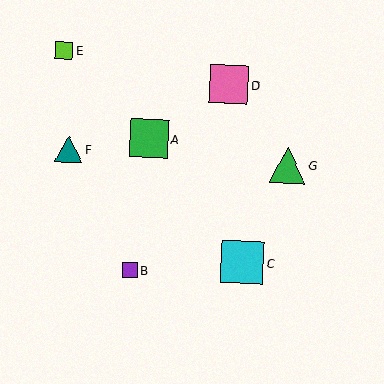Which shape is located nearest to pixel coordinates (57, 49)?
The lime square (labeled E) at (64, 51) is nearest to that location.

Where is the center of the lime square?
The center of the lime square is at (64, 51).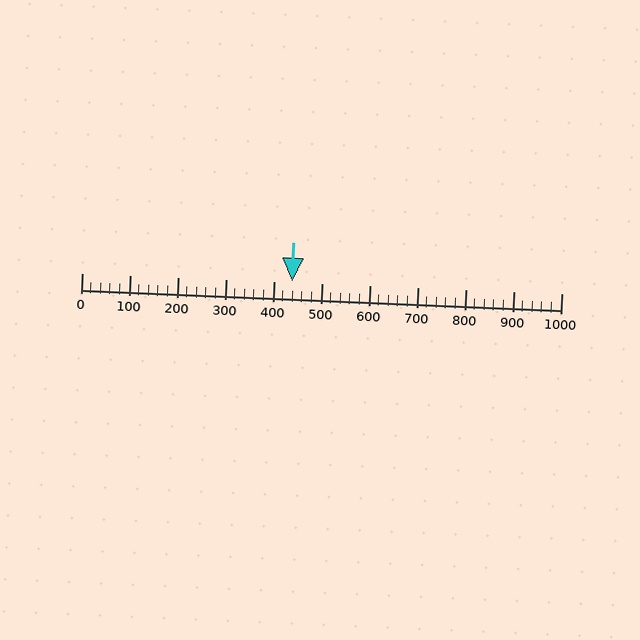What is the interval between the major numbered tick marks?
The major tick marks are spaced 100 units apart.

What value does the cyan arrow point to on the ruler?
The cyan arrow points to approximately 438.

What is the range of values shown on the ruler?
The ruler shows values from 0 to 1000.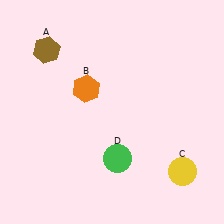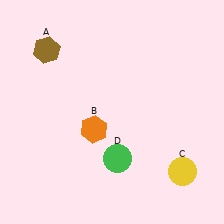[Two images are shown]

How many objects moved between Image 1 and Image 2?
1 object moved between the two images.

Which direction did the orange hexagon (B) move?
The orange hexagon (B) moved down.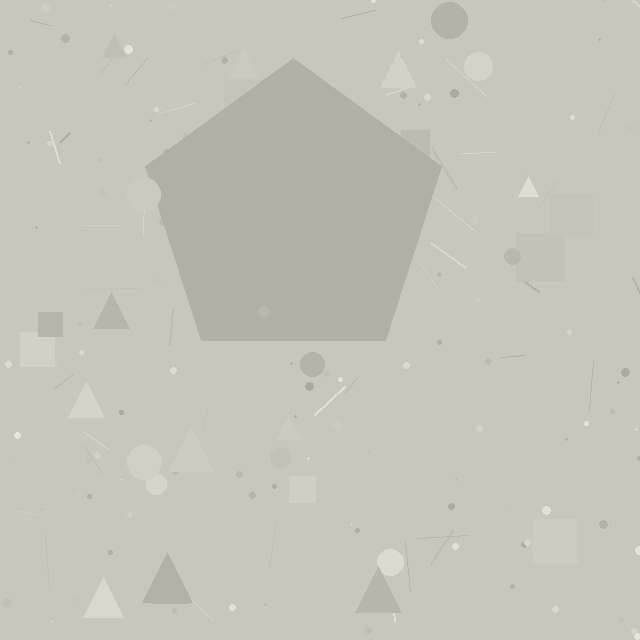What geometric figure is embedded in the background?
A pentagon is embedded in the background.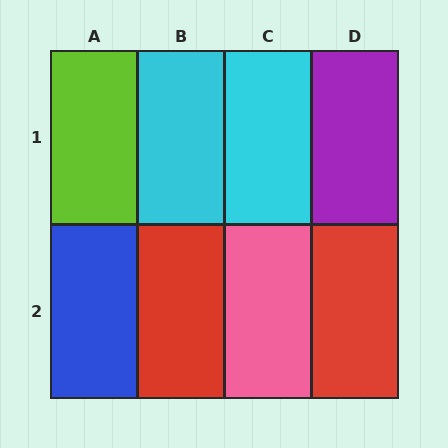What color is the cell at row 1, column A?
Lime.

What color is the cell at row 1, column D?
Purple.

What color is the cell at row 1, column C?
Cyan.